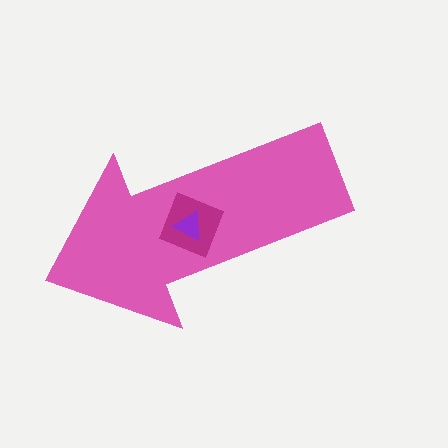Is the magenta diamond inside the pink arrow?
Yes.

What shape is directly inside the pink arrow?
The magenta diamond.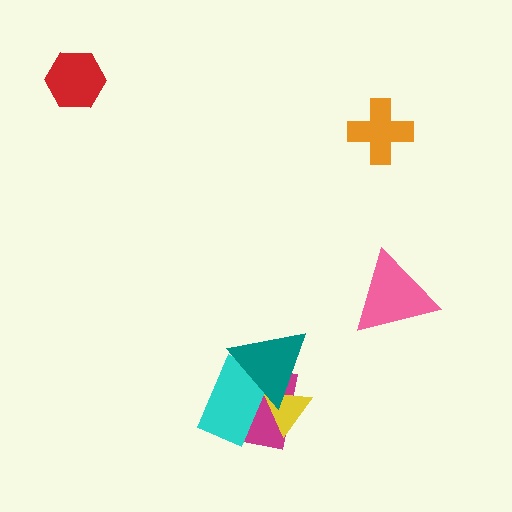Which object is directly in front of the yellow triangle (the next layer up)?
The cyan rectangle is directly in front of the yellow triangle.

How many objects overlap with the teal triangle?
3 objects overlap with the teal triangle.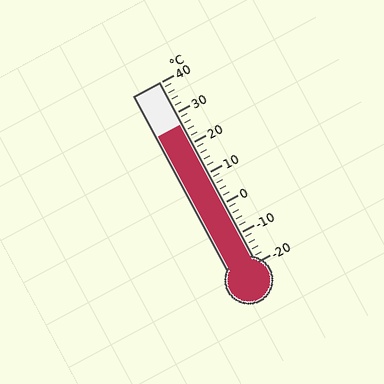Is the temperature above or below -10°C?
The temperature is above -10°C.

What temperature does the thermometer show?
The thermometer shows approximately 26°C.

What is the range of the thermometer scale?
The thermometer scale ranges from -20°C to 40°C.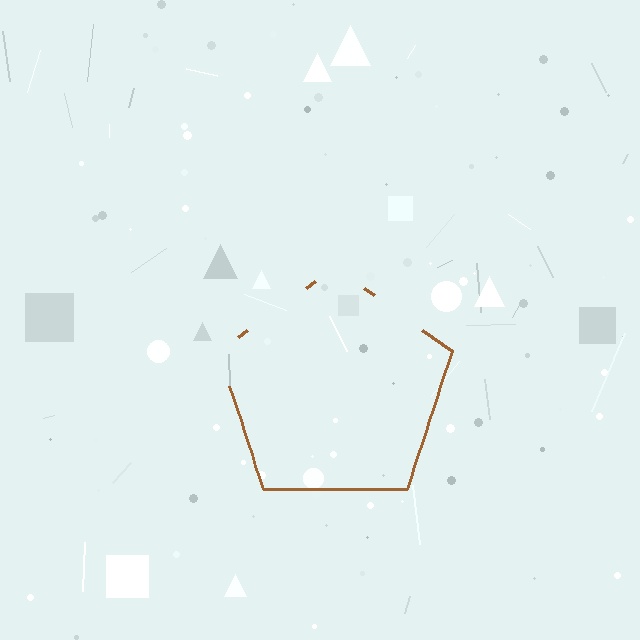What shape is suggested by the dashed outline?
The dashed outline suggests a pentagon.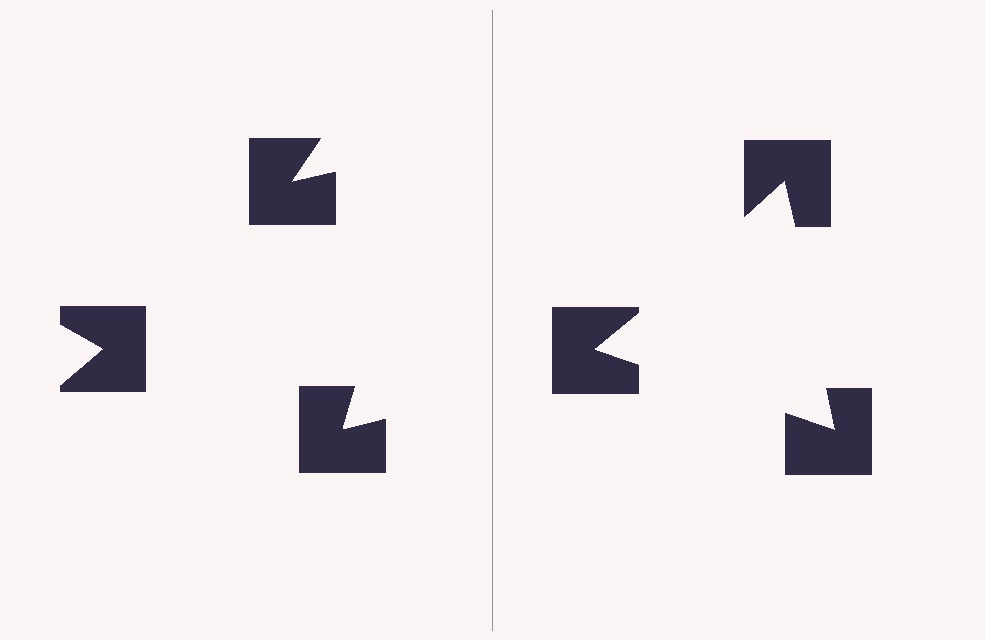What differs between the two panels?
The notched squares are positioned identically on both sides; only the wedge orientations differ. On the right they align to a triangle; on the left they are misaligned.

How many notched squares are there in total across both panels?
6 — 3 on each side.